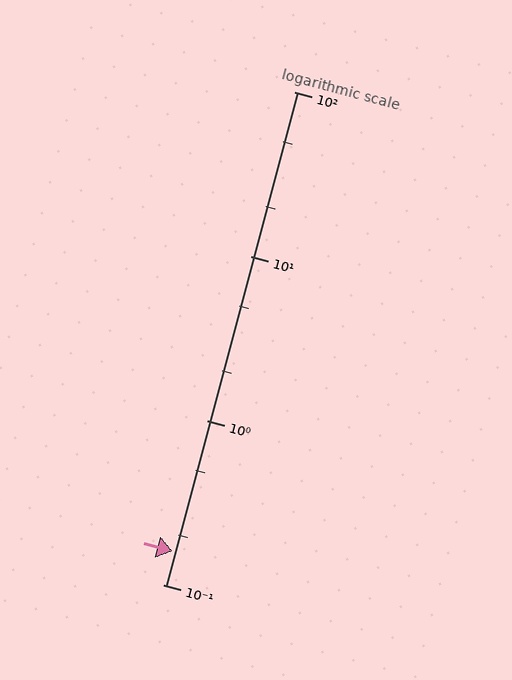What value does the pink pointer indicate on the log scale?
The pointer indicates approximately 0.16.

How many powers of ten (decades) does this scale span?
The scale spans 3 decades, from 0.1 to 100.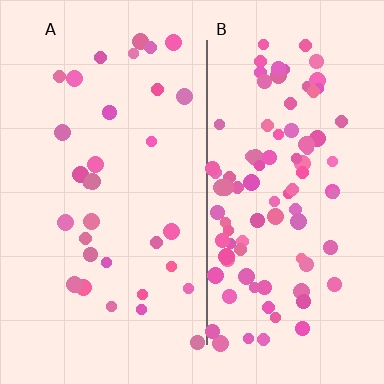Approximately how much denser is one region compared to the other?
Approximately 2.9× — region B over region A.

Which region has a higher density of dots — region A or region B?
B (the right).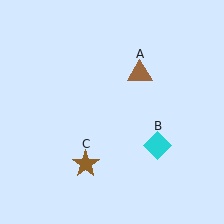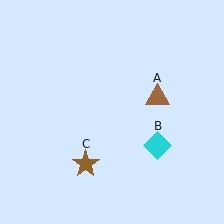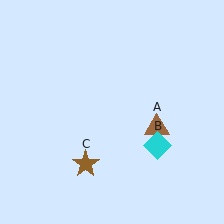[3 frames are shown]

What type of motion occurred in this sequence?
The brown triangle (object A) rotated clockwise around the center of the scene.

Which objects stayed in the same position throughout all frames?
Cyan diamond (object B) and brown star (object C) remained stationary.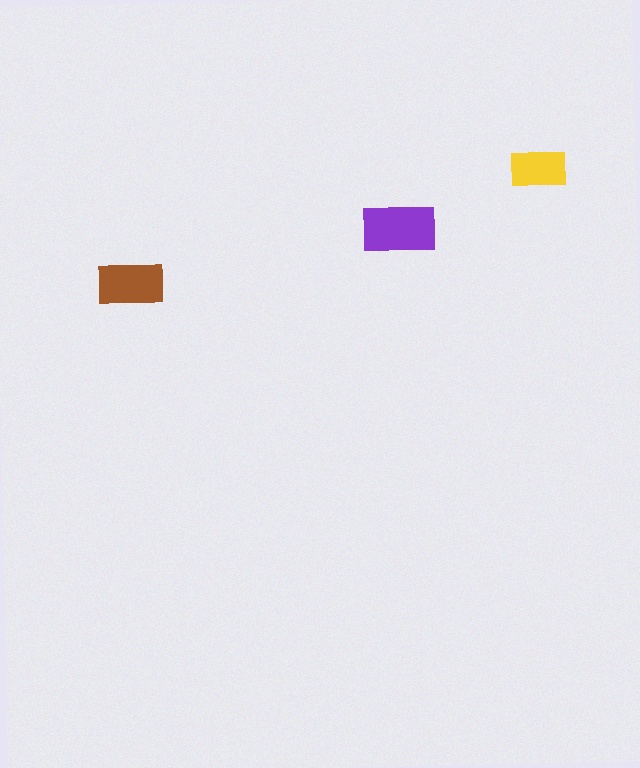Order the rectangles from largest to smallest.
the purple one, the brown one, the yellow one.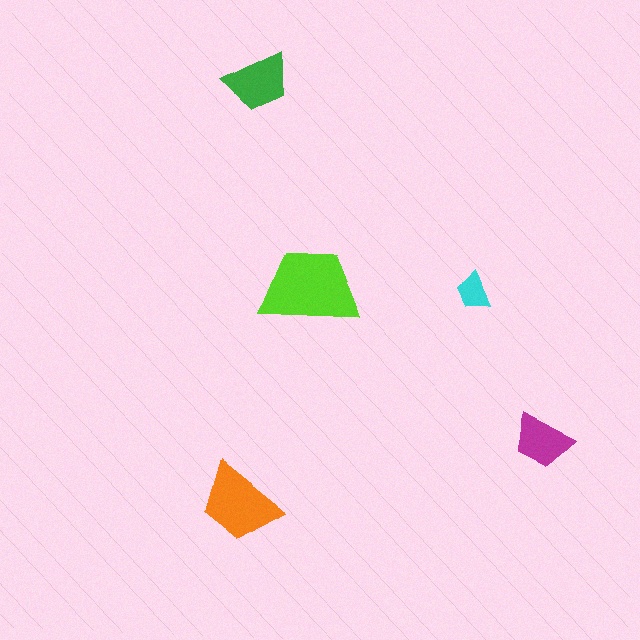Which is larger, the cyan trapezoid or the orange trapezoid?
The orange one.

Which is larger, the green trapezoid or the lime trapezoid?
The lime one.